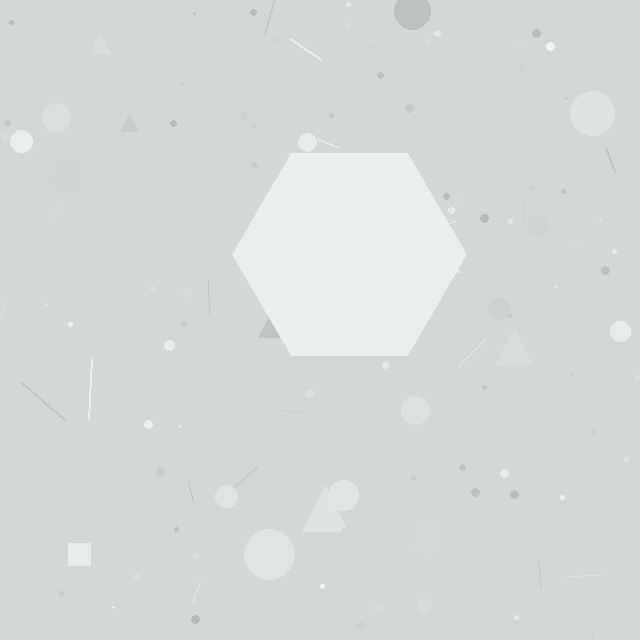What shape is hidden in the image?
A hexagon is hidden in the image.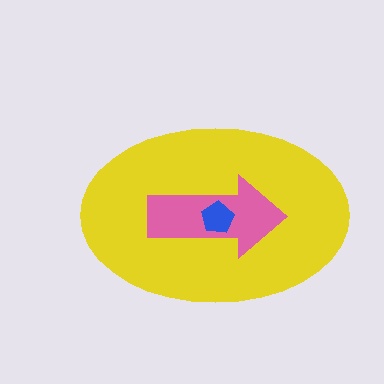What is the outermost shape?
The yellow ellipse.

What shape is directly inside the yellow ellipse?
The pink arrow.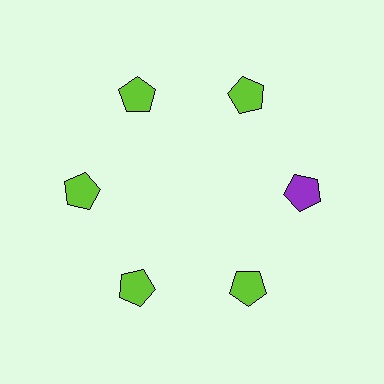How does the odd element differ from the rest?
It has a different color: purple instead of lime.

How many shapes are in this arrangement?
There are 6 shapes arranged in a ring pattern.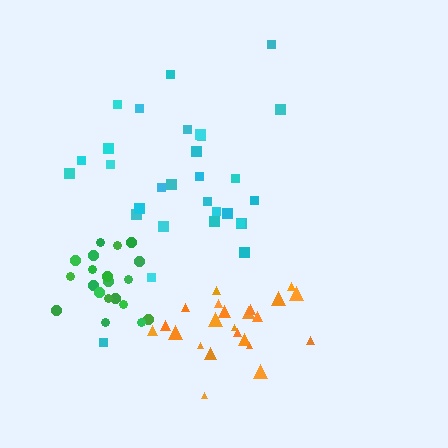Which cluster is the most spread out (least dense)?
Cyan.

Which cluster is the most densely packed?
Green.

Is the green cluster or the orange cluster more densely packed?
Green.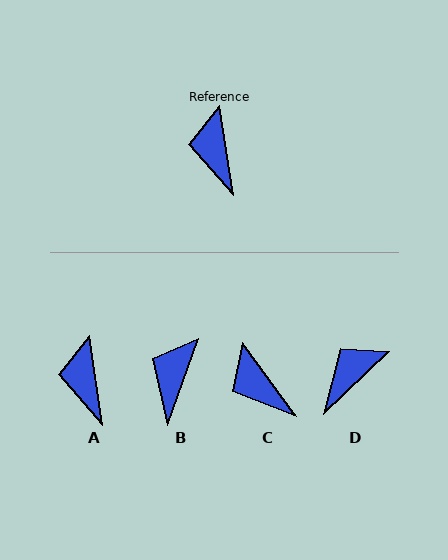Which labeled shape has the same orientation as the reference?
A.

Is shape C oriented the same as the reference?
No, it is off by about 28 degrees.